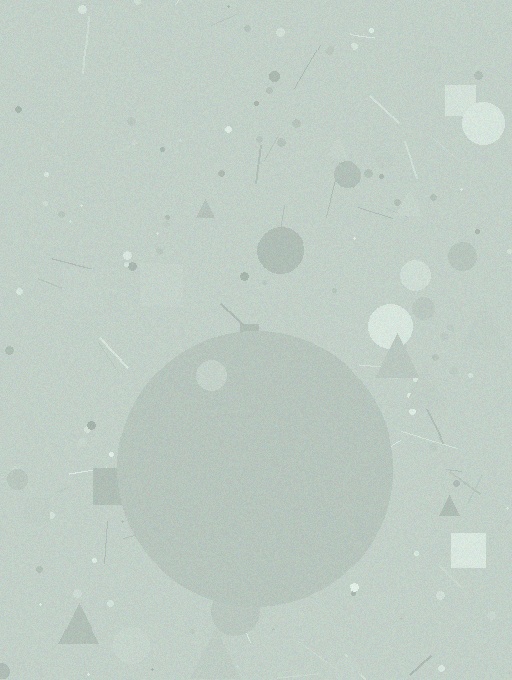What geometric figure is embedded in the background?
A circle is embedded in the background.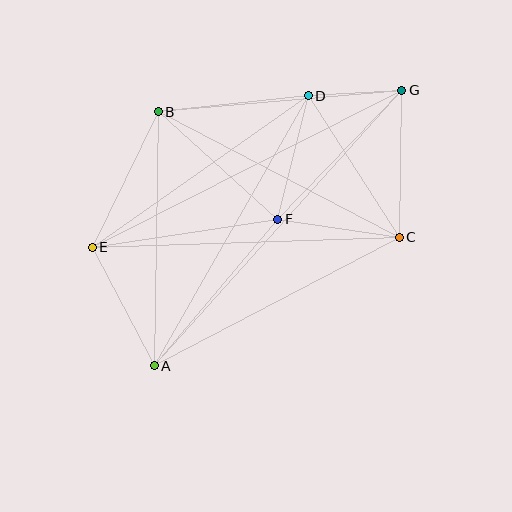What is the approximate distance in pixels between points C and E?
The distance between C and E is approximately 307 pixels.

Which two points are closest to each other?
Points D and G are closest to each other.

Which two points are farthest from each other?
Points A and G are farthest from each other.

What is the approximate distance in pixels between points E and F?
The distance between E and F is approximately 188 pixels.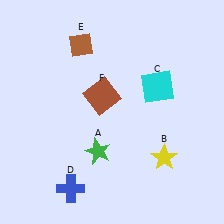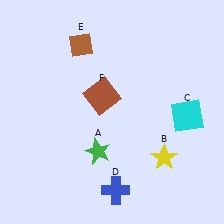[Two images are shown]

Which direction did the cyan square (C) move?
The cyan square (C) moved right.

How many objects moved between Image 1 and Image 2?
2 objects moved between the two images.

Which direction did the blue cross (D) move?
The blue cross (D) moved right.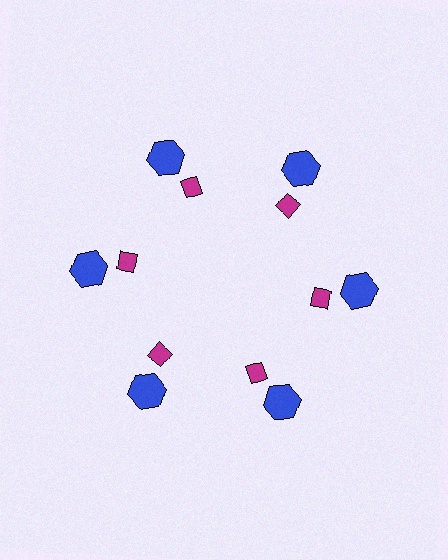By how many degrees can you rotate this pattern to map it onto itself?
The pattern maps onto itself every 60 degrees of rotation.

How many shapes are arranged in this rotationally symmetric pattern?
There are 12 shapes, arranged in 6 groups of 2.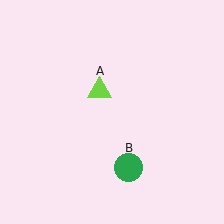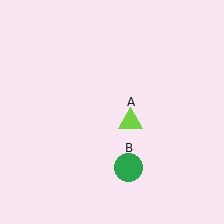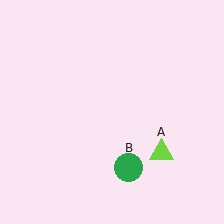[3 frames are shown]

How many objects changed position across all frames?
1 object changed position: lime triangle (object A).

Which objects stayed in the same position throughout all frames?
Green circle (object B) remained stationary.